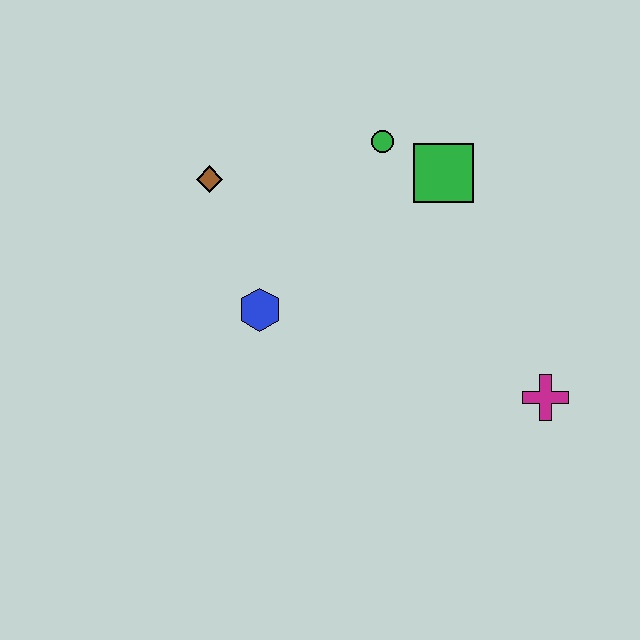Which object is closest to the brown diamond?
The blue hexagon is closest to the brown diamond.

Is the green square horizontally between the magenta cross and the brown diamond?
Yes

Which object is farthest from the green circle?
The magenta cross is farthest from the green circle.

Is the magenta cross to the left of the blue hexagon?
No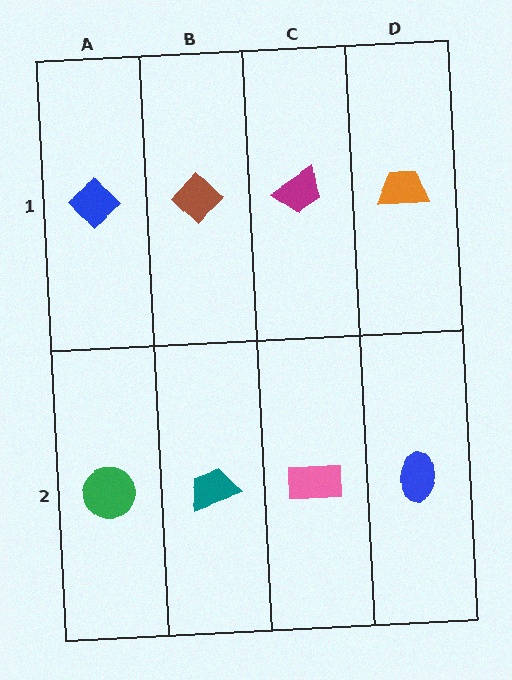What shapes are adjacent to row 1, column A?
A green circle (row 2, column A), a brown diamond (row 1, column B).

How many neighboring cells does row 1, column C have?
3.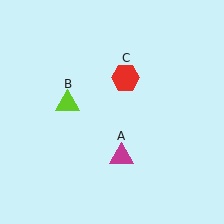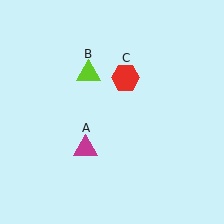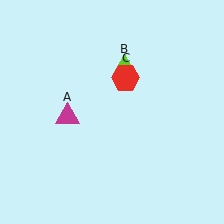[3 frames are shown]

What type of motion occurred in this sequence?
The magenta triangle (object A), lime triangle (object B) rotated clockwise around the center of the scene.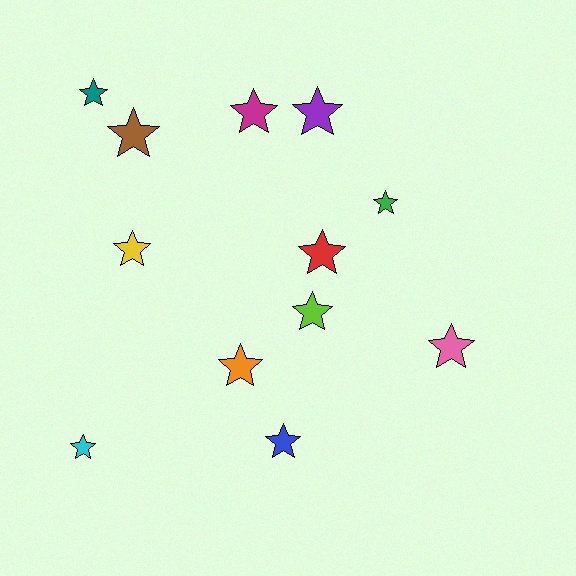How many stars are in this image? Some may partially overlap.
There are 12 stars.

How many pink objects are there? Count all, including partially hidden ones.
There is 1 pink object.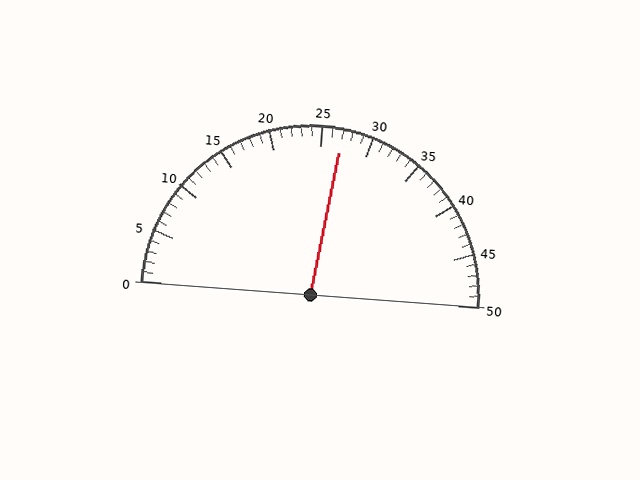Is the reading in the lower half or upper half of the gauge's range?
The reading is in the upper half of the range (0 to 50).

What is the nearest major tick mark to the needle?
The nearest major tick mark is 25.